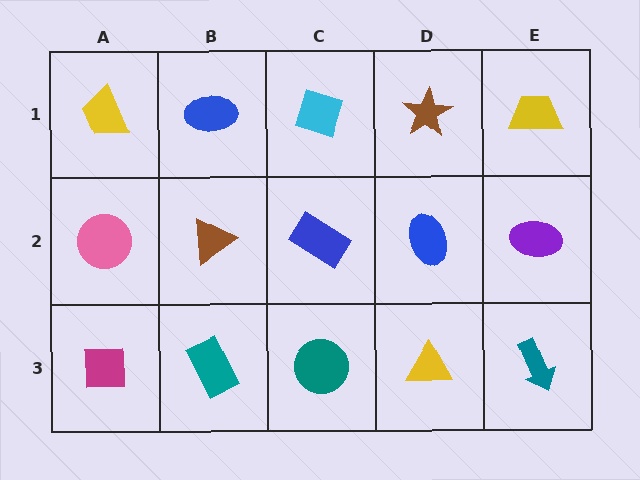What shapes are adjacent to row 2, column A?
A yellow trapezoid (row 1, column A), a magenta square (row 3, column A), a brown triangle (row 2, column B).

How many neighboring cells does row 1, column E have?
2.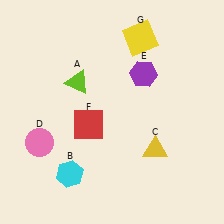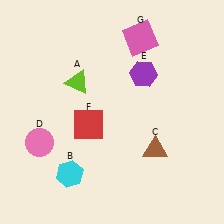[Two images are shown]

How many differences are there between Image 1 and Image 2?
There are 2 differences between the two images.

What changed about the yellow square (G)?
In Image 1, G is yellow. In Image 2, it changed to pink.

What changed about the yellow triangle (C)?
In Image 1, C is yellow. In Image 2, it changed to brown.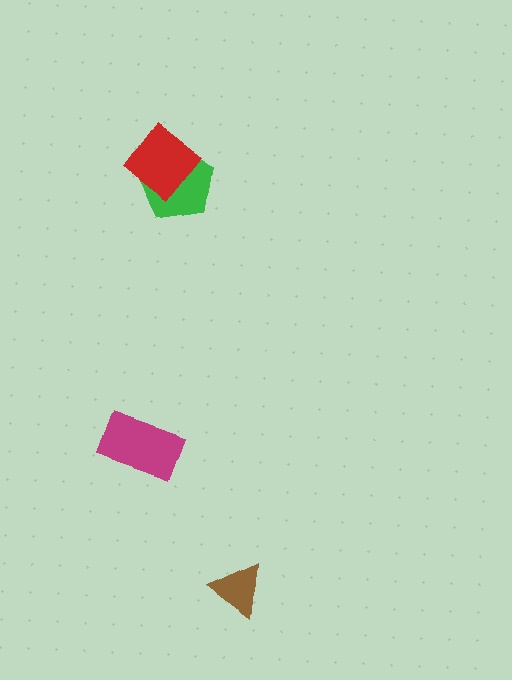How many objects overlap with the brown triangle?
0 objects overlap with the brown triangle.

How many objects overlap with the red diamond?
1 object overlaps with the red diamond.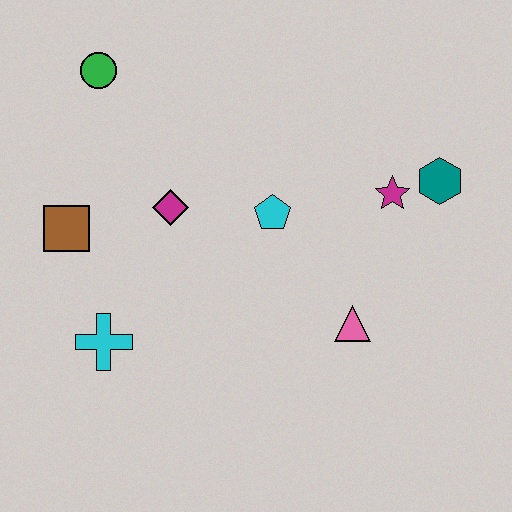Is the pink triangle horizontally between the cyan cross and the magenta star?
Yes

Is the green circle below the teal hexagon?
No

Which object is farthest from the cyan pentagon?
The green circle is farthest from the cyan pentagon.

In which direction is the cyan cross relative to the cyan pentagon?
The cyan cross is to the left of the cyan pentagon.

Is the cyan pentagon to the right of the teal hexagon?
No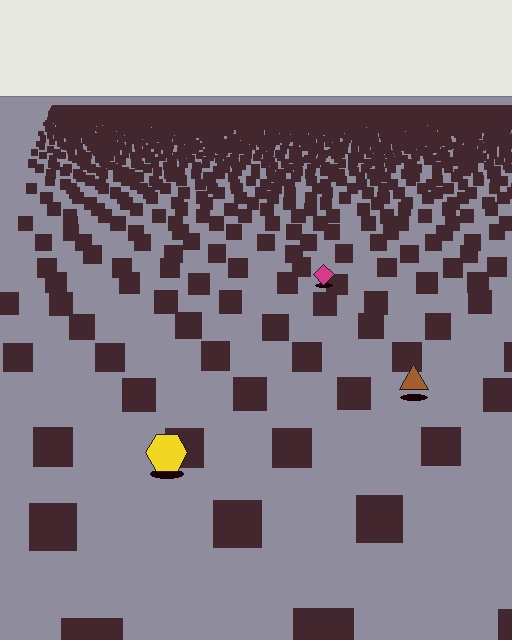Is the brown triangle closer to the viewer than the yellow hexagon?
No. The yellow hexagon is closer — you can tell from the texture gradient: the ground texture is coarser near it.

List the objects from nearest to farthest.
From nearest to farthest: the yellow hexagon, the brown triangle, the magenta diamond.